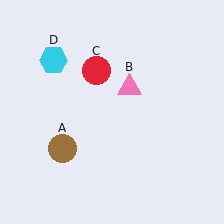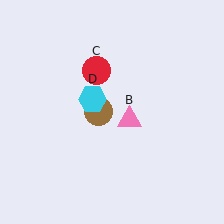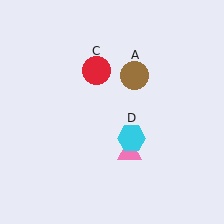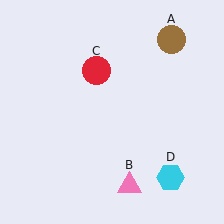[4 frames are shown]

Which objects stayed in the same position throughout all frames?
Red circle (object C) remained stationary.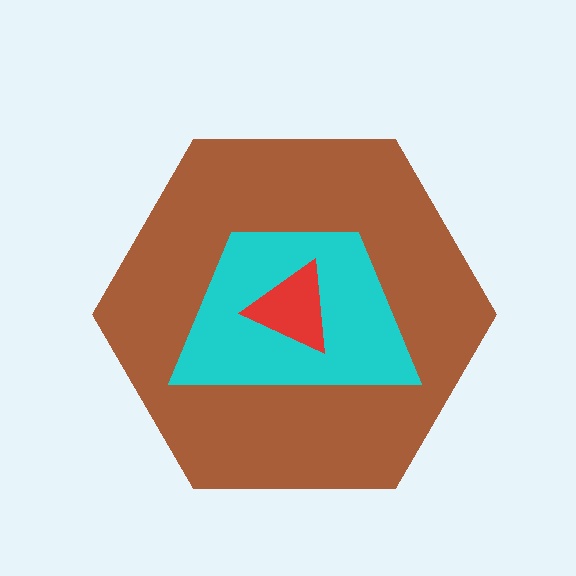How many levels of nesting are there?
3.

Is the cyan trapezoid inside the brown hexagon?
Yes.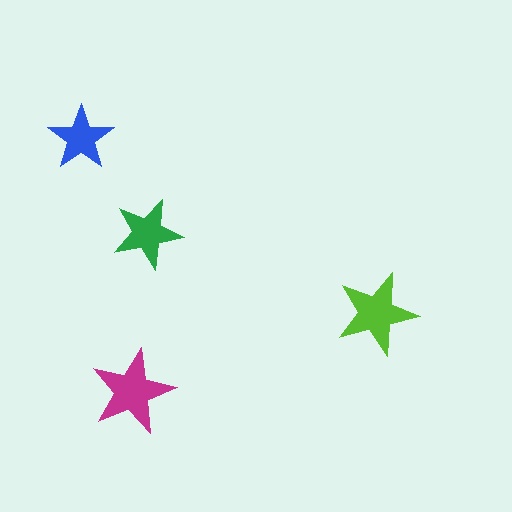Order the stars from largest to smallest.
the magenta one, the lime one, the green one, the blue one.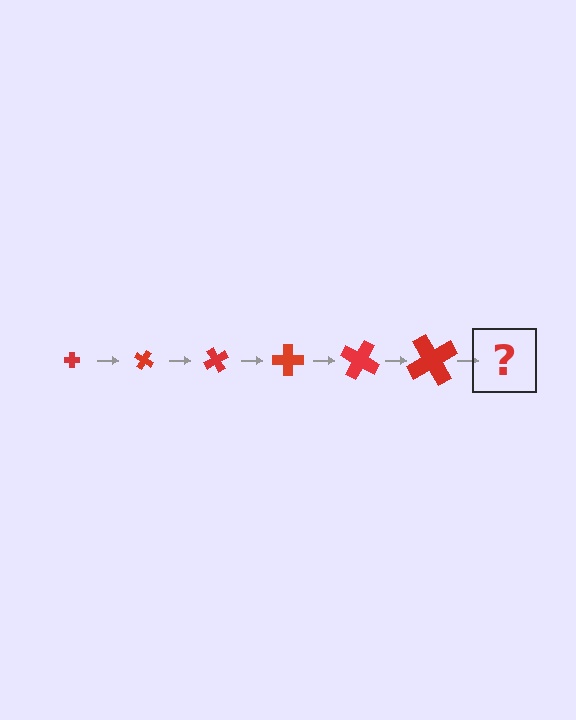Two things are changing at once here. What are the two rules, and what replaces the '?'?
The two rules are that the cross grows larger each step and it rotates 30 degrees each step. The '?' should be a cross, larger than the previous one and rotated 180 degrees from the start.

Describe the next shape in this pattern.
It should be a cross, larger than the previous one and rotated 180 degrees from the start.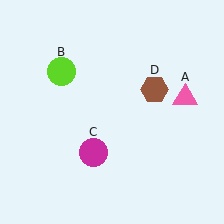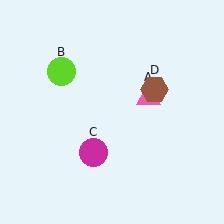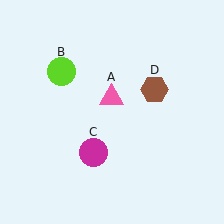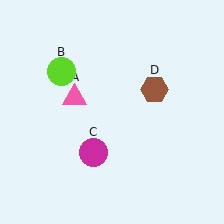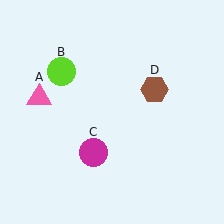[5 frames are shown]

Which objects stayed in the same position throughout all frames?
Lime circle (object B) and magenta circle (object C) and brown hexagon (object D) remained stationary.